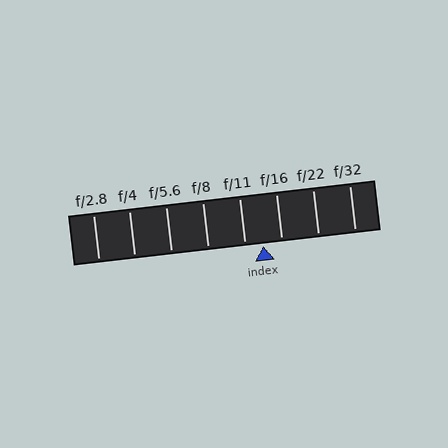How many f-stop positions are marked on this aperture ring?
There are 8 f-stop positions marked.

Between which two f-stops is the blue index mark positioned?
The index mark is between f/11 and f/16.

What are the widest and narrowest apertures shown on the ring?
The widest aperture shown is f/2.8 and the narrowest is f/32.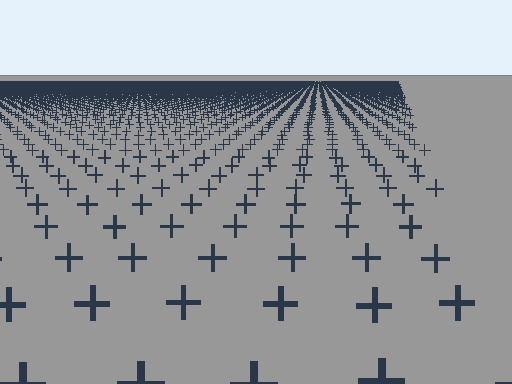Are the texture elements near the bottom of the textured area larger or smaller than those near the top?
Larger. Near the bottom, elements are closer to the viewer and appear at a bigger on-screen size.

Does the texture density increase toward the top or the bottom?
Density increases toward the top.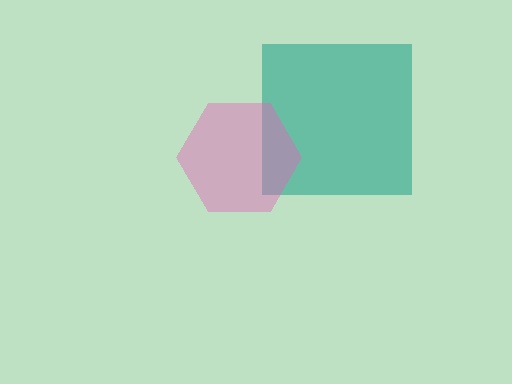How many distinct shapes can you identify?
There are 2 distinct shapes: a teal square, a pink hexagon.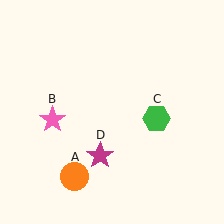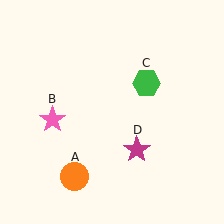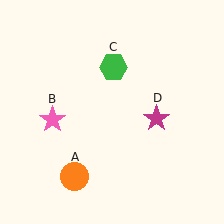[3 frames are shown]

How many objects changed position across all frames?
2 objects changed position: green hexagon (object C), magenta star (object D).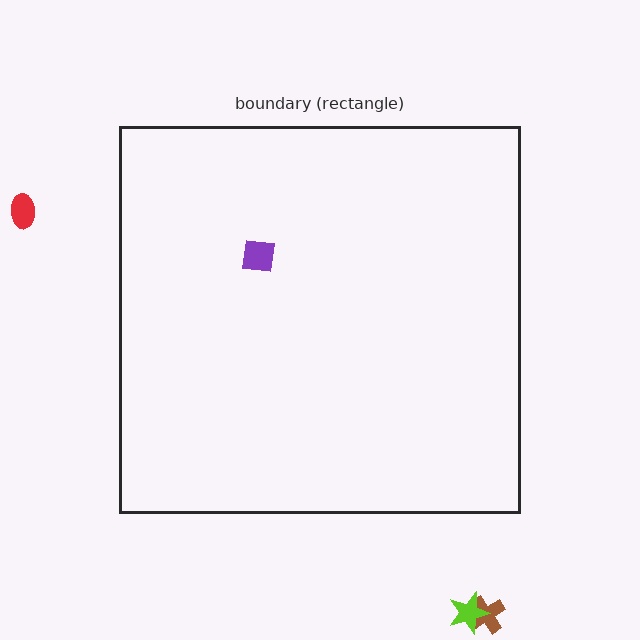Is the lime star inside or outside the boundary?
Outside.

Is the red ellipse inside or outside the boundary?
Outside.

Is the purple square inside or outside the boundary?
Inside.